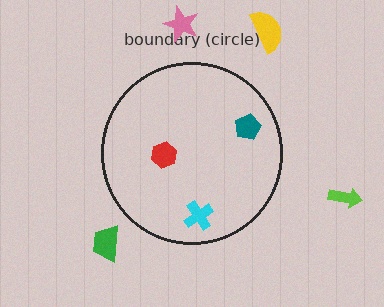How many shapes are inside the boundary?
3 inside, 4 outside.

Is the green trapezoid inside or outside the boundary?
Outside.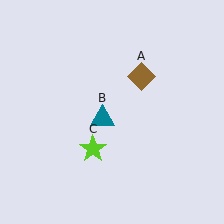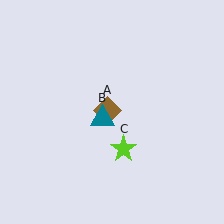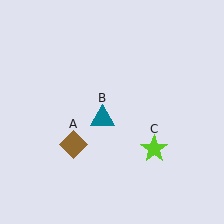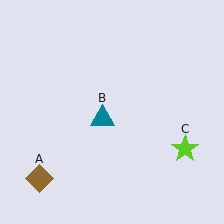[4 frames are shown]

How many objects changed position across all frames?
2 objects changed position: brown diamond (object A), lime star (object C).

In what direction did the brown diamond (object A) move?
The brown diamond (object A) moved down and to the left.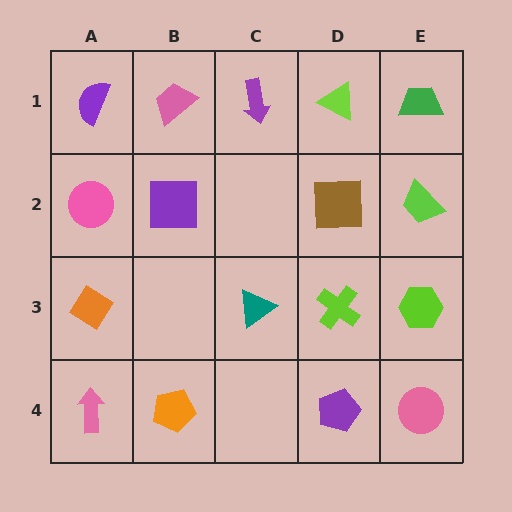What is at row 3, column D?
A lime cross.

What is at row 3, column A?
An orange diamond.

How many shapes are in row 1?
5 shapes.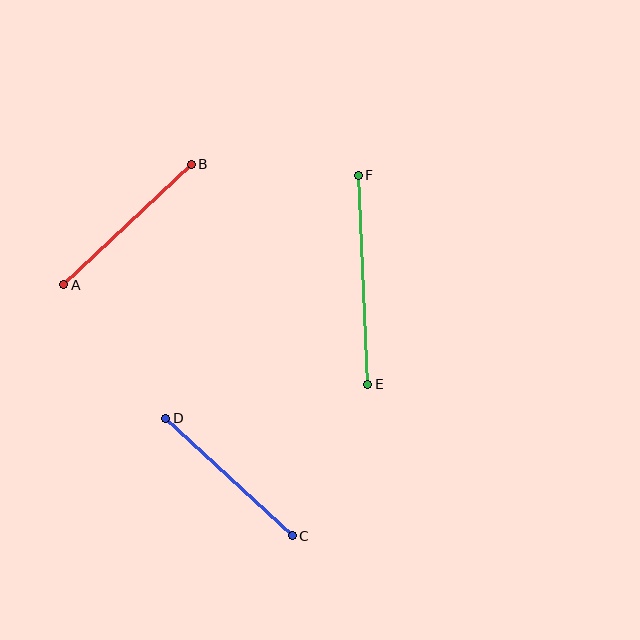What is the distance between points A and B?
The distance is approximately 175 pixels.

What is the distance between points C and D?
The distance is approximately 173 pixels.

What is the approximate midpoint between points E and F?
The midpoint is at approximately (363, 280) pixels.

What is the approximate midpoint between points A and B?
The midpoint is at approximately (127, 224) pixels.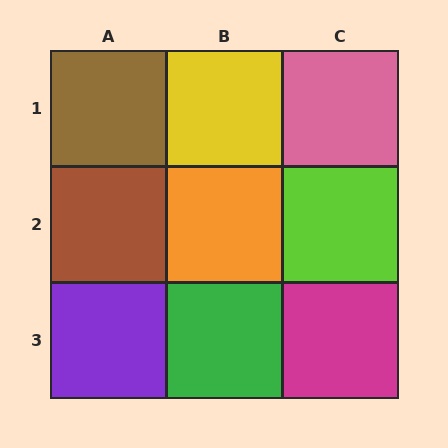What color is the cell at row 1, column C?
Pink.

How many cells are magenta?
1 cell is magenta.